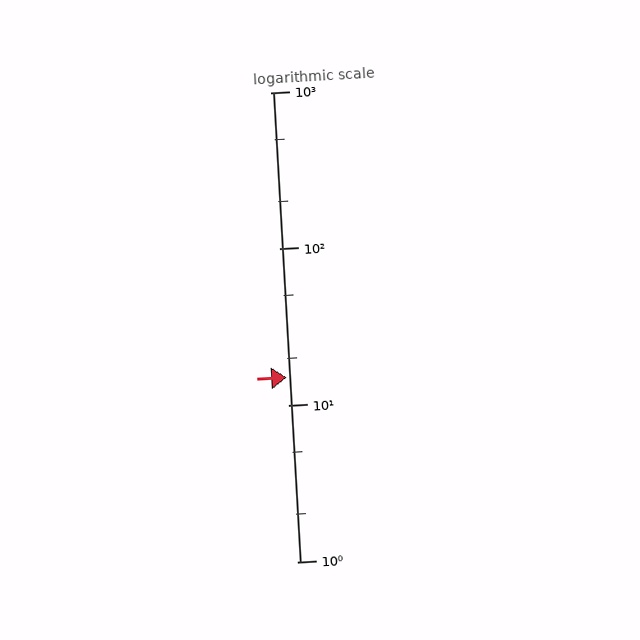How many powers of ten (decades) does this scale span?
The scale spans 3 decades, from 1 to 1000.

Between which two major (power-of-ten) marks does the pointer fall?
The pointer is between 10 and 100.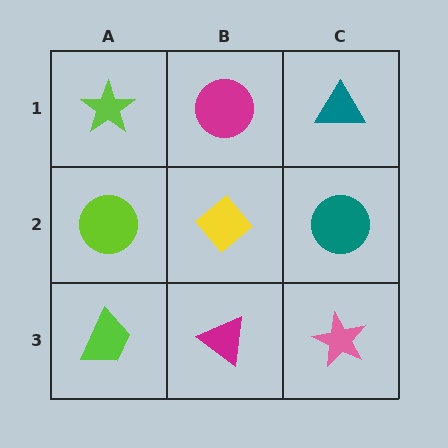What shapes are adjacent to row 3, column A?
A lime circle (row 2, column A), a magenta triangle (row 3, column B).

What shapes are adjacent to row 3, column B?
A yellow diamond (row 2, column B), a lime trapezoid (row 3, column A), a pink star (row 3, column C).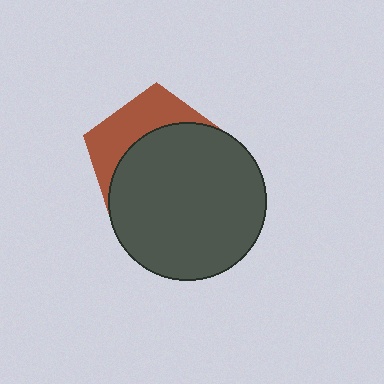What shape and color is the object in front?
The object in front is a dark gray circle.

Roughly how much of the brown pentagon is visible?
A small part of it is visible (roughly 34%).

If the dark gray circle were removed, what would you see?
You would see the complete brown pentagon.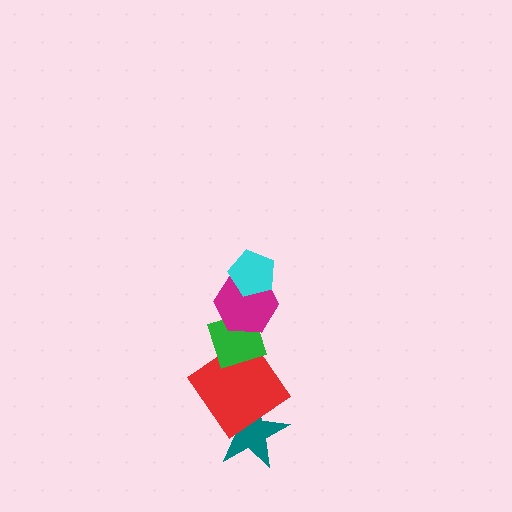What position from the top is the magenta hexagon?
The magenta hexagon is 2nd from the top.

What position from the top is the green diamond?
The green diamond is 3rd from the top.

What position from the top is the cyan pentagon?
The cyan pentagon is 1st from the top.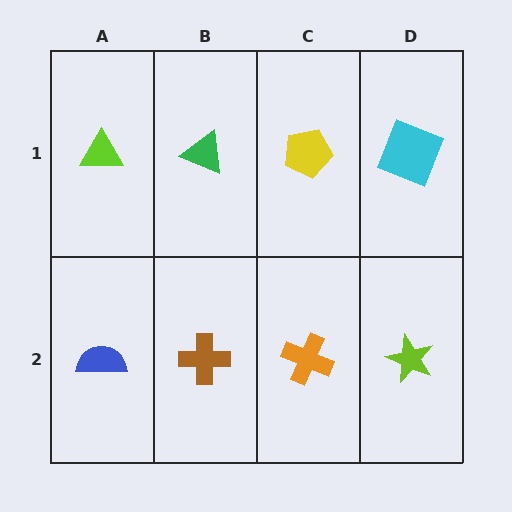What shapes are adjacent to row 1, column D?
A lime star (row 2, column D), a yellow pentagon (row 1, column C).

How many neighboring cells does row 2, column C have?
3.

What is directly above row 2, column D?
A cyan square.